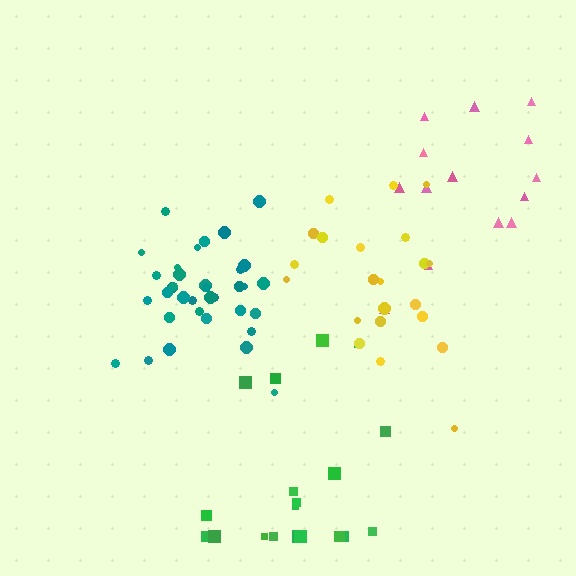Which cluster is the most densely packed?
Teal.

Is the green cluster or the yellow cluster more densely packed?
Yellow.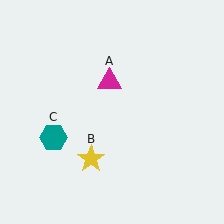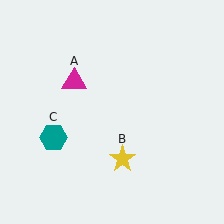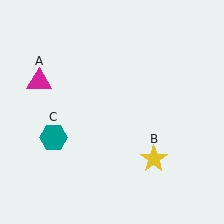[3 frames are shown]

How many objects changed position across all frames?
2 objects changed position: magenta triangle (object A), yellow star (object B).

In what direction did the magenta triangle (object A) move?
The magenta triangle (object A) moved left.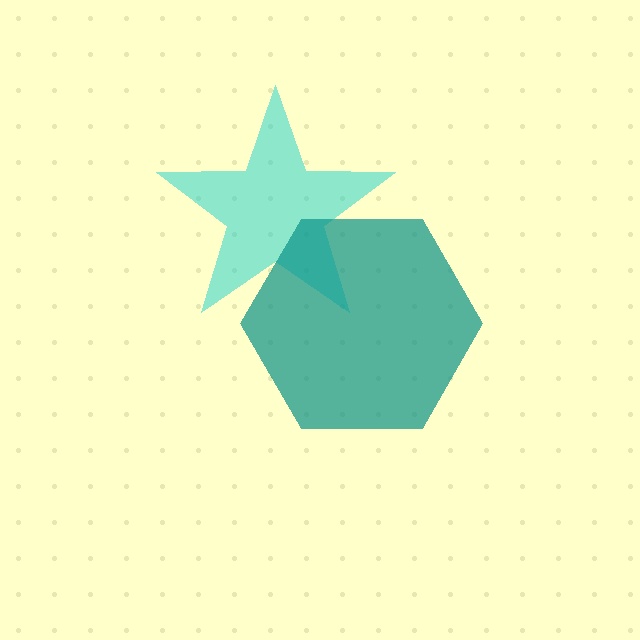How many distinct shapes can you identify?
There are 2 distinct shapes: a cyan star, a teal hexagon.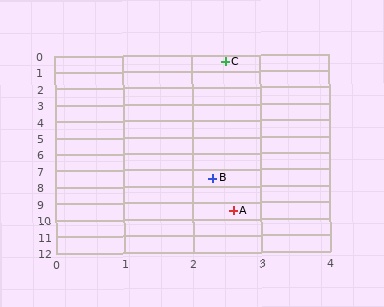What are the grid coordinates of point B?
Point B is at approximately (2.3, 7.5).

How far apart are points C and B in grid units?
Points C and B are about 7.1 grid units apart.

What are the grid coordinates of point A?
Point A is at approximately (2.6, 9.5).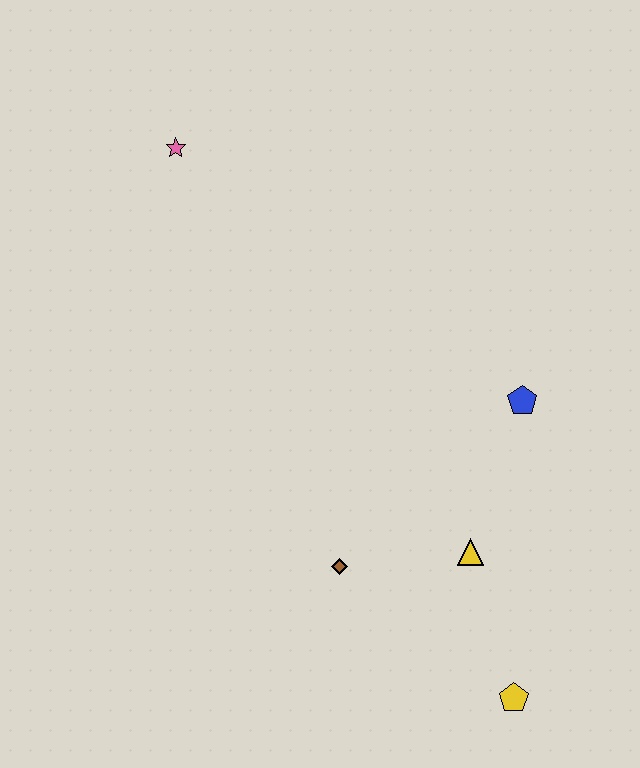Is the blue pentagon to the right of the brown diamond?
Yes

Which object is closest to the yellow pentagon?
The yellow triangle is closest to the yellow pentagon.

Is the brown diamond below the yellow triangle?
Yes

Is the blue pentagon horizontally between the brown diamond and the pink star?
No